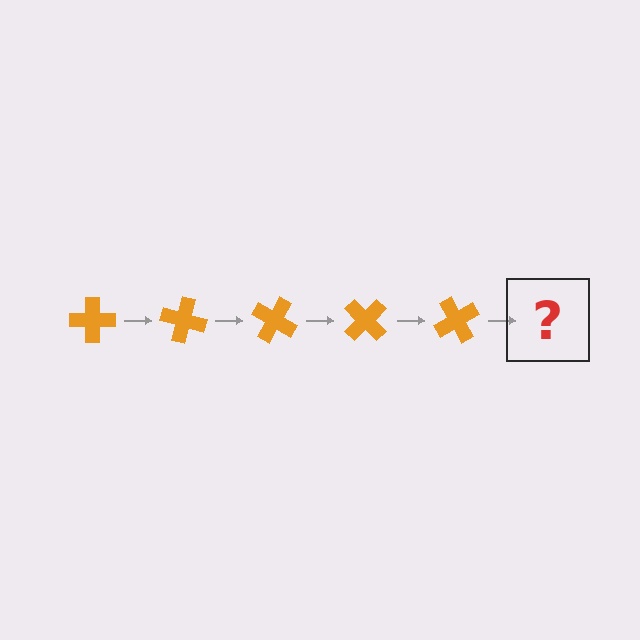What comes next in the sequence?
The next element should be an orange cross rotated 75 degrees.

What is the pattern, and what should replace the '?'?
The pattern is that the cross rotates 15 degrees each step. The '?' should be an orange cross rotated 75 degrees.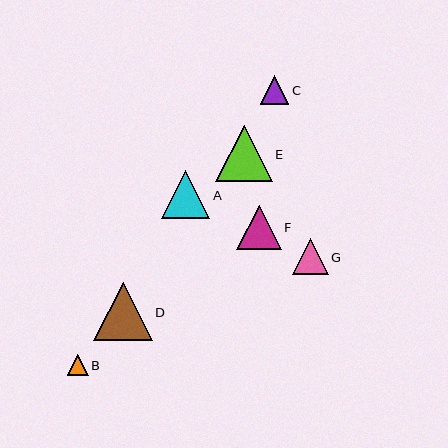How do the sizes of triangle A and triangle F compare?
Triangle A and triangle F are approximately the same size.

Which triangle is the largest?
Triangle D is the largest with a size of approximately 59 pixels.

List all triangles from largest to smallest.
From largest to smallest: D, E, A, F, G, C, B.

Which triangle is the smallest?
Triangle B is the smallest with a size of approximately 21 pixels.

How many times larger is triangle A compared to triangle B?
Triangle A is approximately 2.3 times the size of triangle B.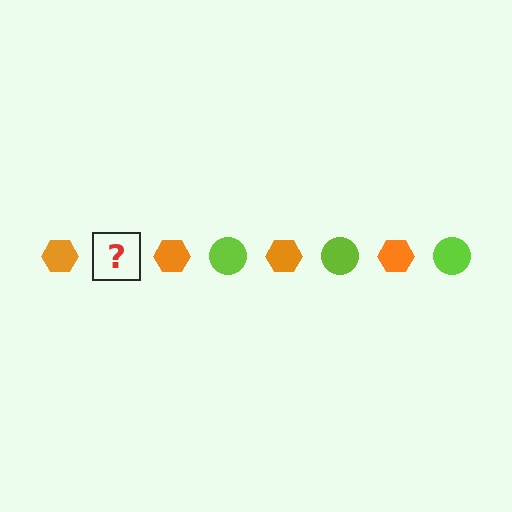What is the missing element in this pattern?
The missing element is a lime circle.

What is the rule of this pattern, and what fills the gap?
The rule is that the pattern alternates between orange hexagon and lime circle. The gap should be filled with a lime circle.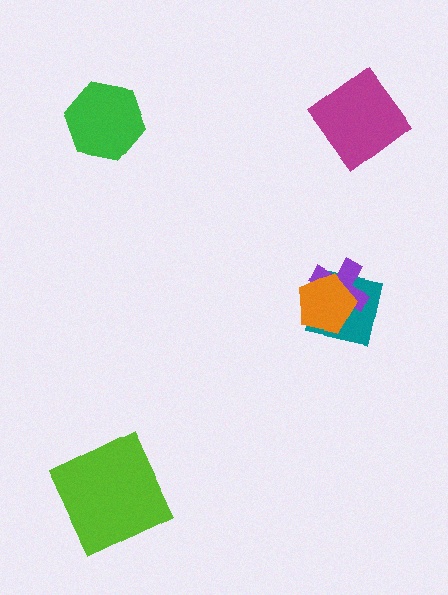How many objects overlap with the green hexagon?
0 objects overlap with the green hexagon.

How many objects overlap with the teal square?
2 objects overlap with the teal square.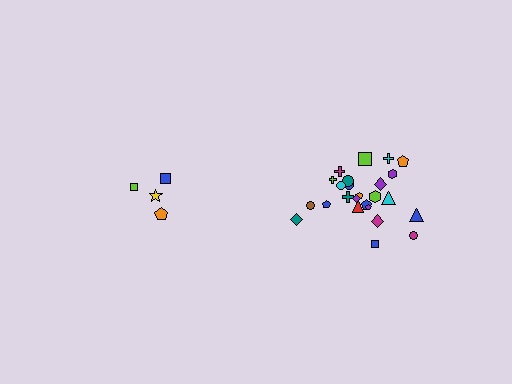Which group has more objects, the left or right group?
The right group.